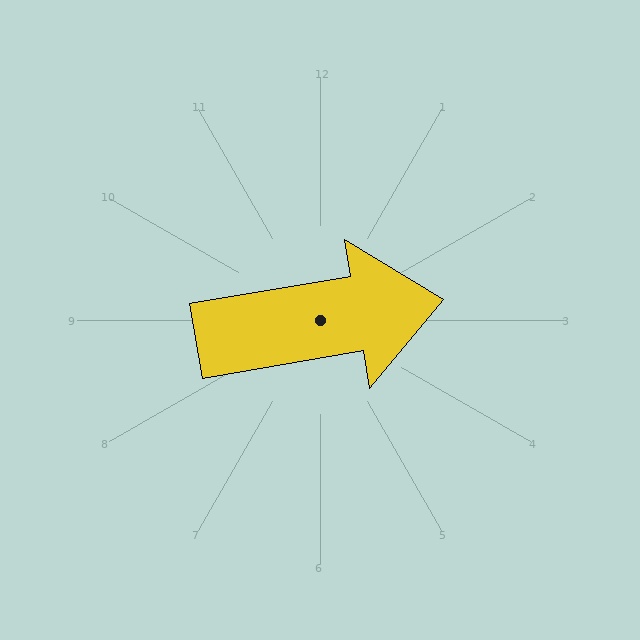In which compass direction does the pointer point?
East.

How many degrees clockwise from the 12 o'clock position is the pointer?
Approximately 80 degrees.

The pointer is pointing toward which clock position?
Roughly 3 o'clock.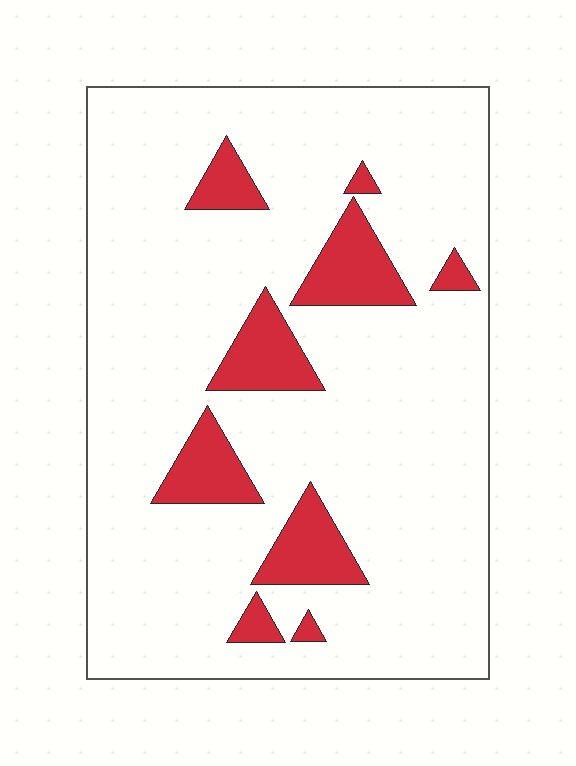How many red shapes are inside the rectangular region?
9.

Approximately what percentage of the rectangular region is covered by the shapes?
Approximately 15%.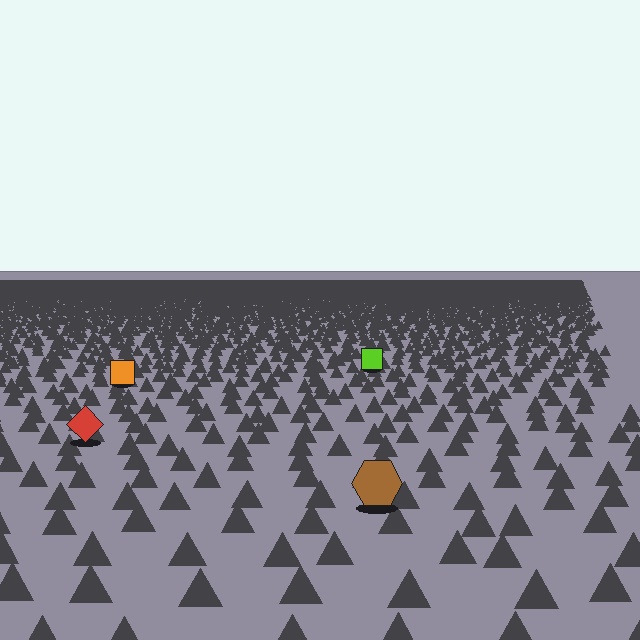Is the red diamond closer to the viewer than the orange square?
Yes. The red diamond is closer — you can tell from the texture gradient: the ground texture is coarser near it.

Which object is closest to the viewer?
The brown hexagon is closest. The texture marks near it are larger and more spread out.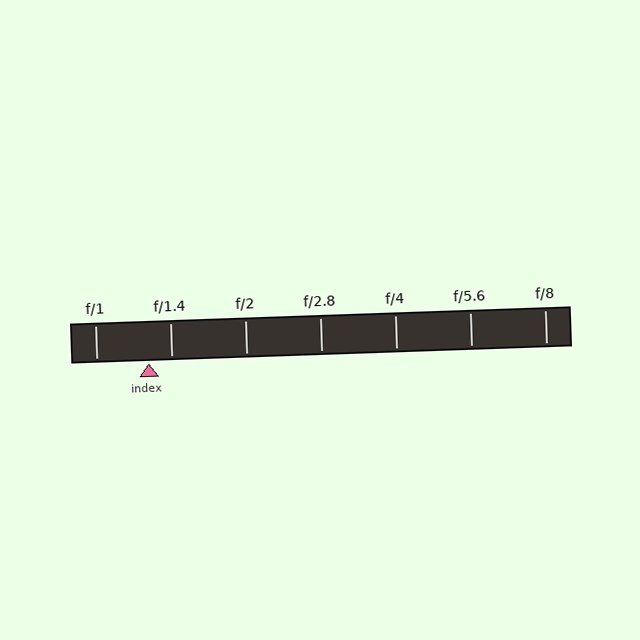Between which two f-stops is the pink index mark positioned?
The index mark is between f/1 and f/1.4.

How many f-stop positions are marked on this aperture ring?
There are 7 f-stop positions marked.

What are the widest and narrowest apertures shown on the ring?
The widest aperture shown is f/1 and the narrowest is f/8.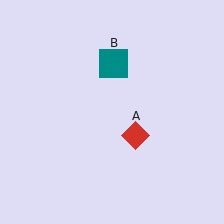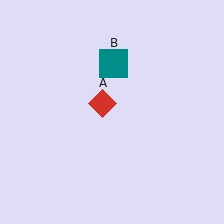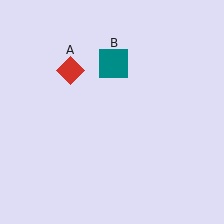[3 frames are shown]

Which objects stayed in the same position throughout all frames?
Teal square (object B) remained stationary.